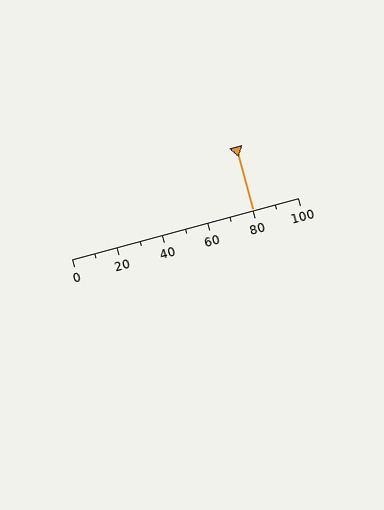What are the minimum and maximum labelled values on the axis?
The axis runs from 0 to 100.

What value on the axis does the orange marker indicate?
The marker indicates approximately 80.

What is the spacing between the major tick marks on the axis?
The major ticks are spaced 20 apart.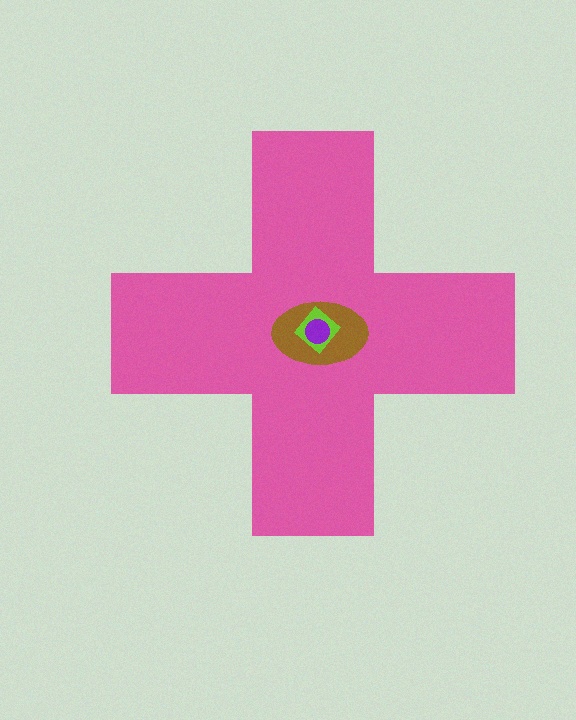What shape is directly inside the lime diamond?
The purple circle.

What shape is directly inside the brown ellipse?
The lime diamond.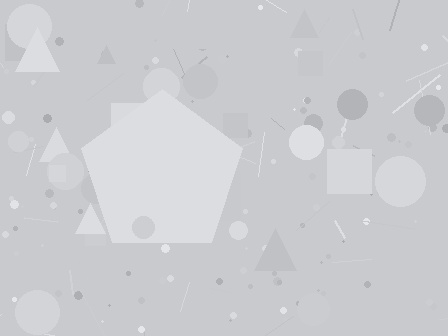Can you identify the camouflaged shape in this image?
The camouflaged shape is a pentagon.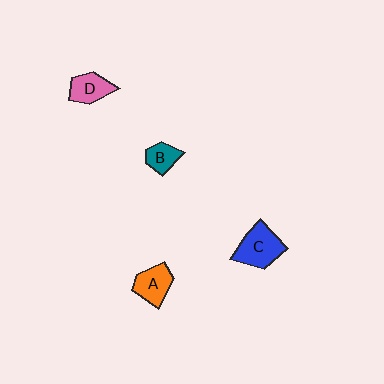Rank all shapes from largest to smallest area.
From largest to smallest: C (blue), A (orange), D (pink), B (teal).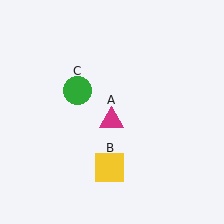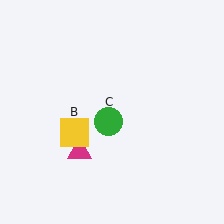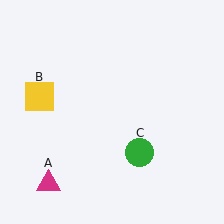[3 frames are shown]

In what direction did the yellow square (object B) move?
The yellow square (object B) moved up and to the left.